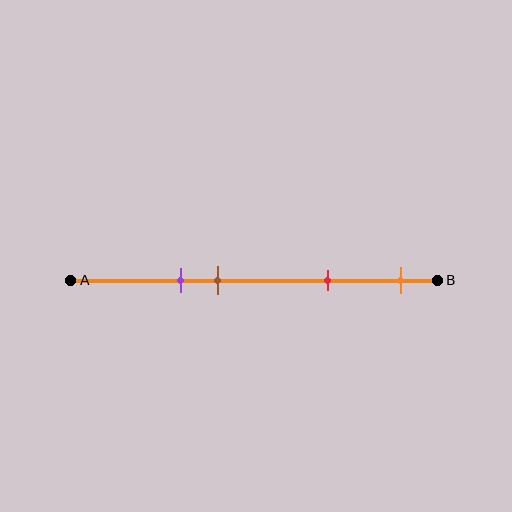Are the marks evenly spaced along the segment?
No, the marks are not evenly spaced.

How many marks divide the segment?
There are 4 marks dividing the segment.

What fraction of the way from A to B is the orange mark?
The orange mark is approximately 90% (0.9) of the way from A to B.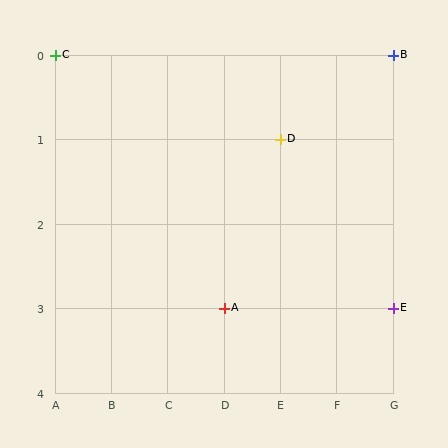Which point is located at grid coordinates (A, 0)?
Point C is at (A, 0).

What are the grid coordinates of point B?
Point B is at grid coordinates (G, 0).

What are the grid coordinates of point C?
Point C is at grid coordinates (A, 0).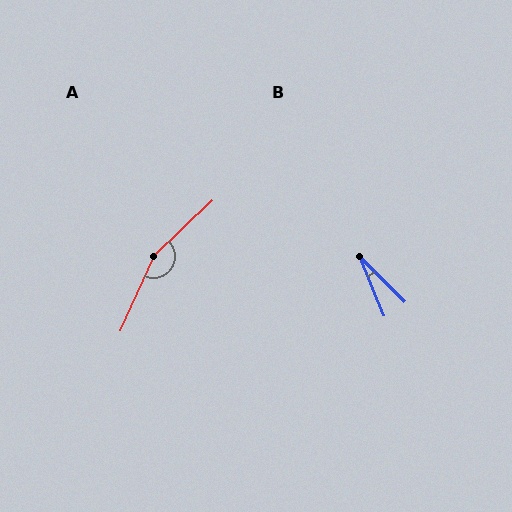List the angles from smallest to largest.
B (22°), A (158°).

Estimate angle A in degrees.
Approximately 158 degrees.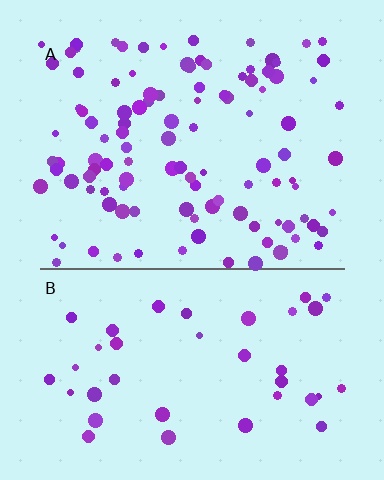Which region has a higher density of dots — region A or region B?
A (the top).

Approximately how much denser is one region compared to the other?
Approximately 2.7× — region A over region B.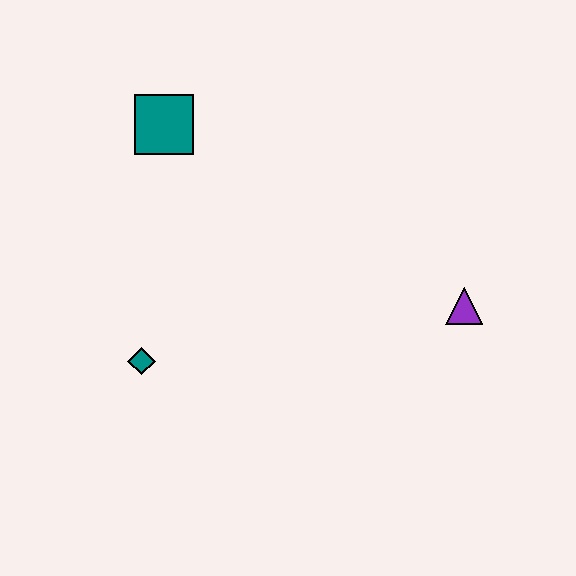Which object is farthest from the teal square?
The purple triangle is farthest from the teal square.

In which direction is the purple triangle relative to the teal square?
The purple triangle is to the right of the teal square.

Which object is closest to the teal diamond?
The teal square is closest to the teal diamond.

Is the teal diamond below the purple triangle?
Yes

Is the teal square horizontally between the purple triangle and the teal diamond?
Yes